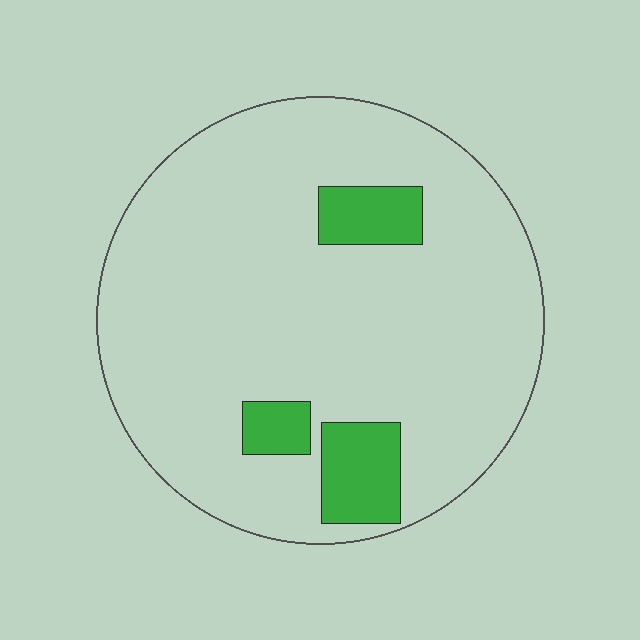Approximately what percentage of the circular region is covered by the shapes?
Approximately 10%.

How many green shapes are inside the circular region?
3.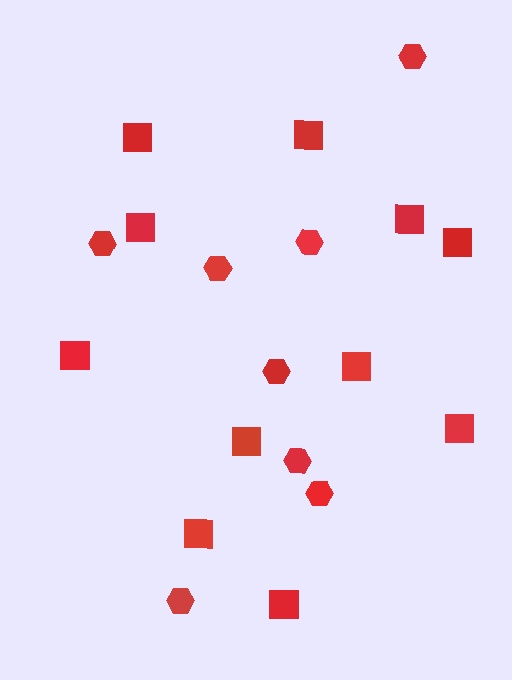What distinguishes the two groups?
There are 2 groups: one group of hexagons (8) and one group of squares (11).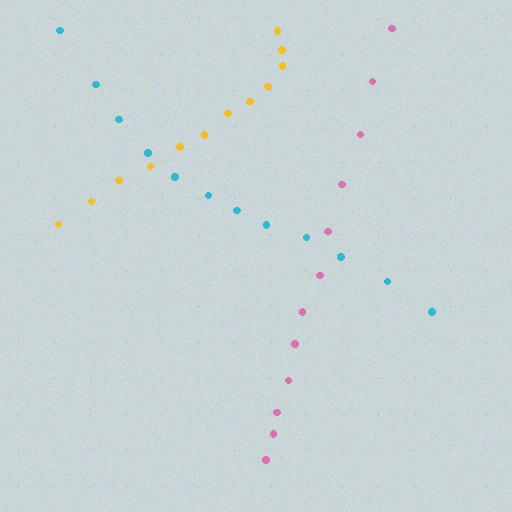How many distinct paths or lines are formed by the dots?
There are 3 distinct paths.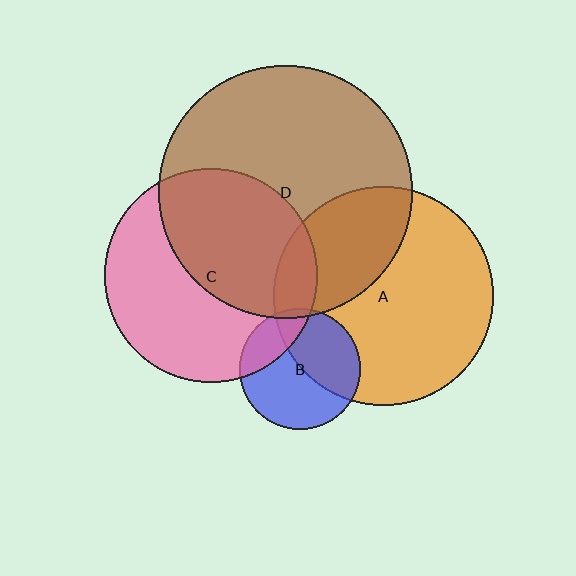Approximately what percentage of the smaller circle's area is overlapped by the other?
Approximately 30%.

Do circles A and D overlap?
Yes.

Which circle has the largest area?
Circle D (brown).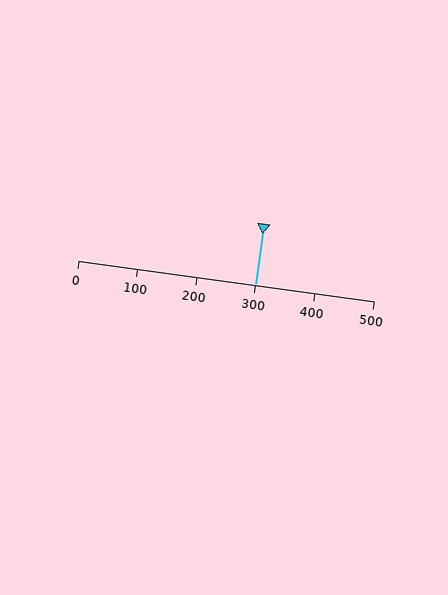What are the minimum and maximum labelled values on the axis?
The axis runs from 0 to 500.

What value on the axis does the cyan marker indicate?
The marker indicates approximately 300.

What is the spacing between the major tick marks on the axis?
The major ticks are spaced 100 apart.